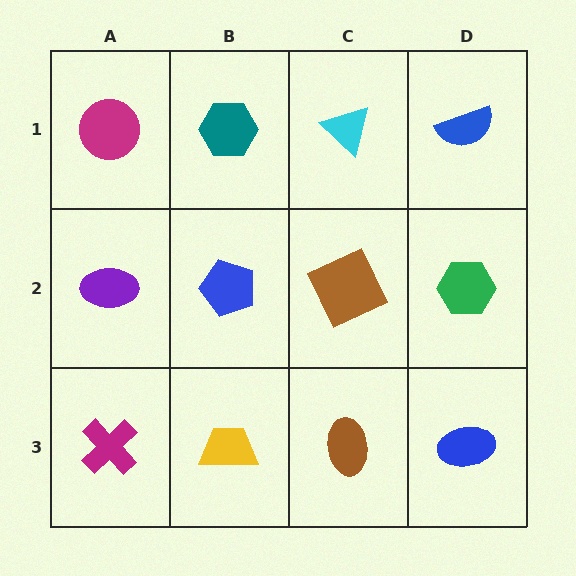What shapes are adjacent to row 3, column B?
A blue pentagon (row 2, column B), a magenta cross (row 3, column A), a brown ellipse (row 3, column C).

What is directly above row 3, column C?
A brown square.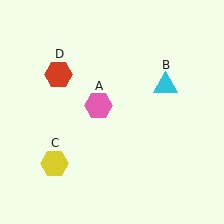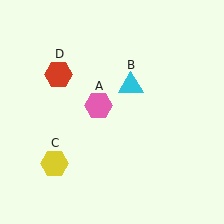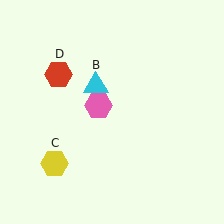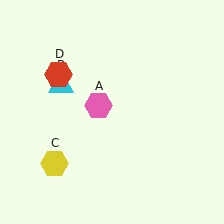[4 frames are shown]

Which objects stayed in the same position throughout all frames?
Pink hexagon (object A) and yellow hexagon (object C) and red hexagon (object D) remained stationary.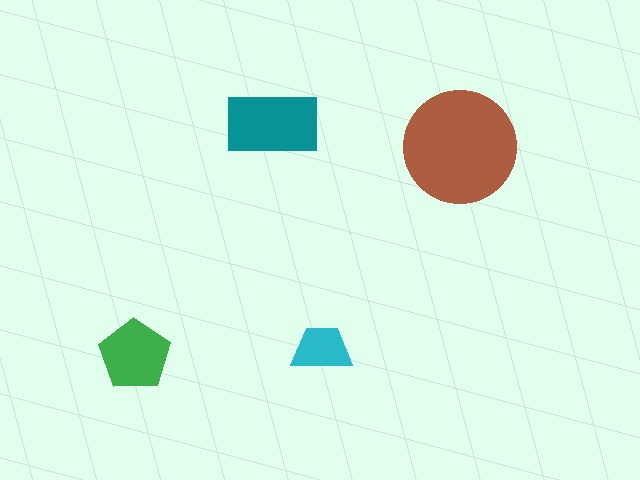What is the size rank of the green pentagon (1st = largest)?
3rd.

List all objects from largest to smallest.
The brown circle, the teal rectangle, the green pentagon, the cyan trapezoid.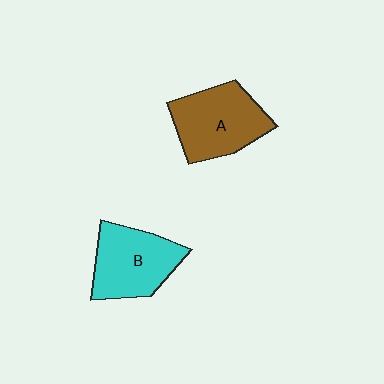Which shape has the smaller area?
Shape B (cyan).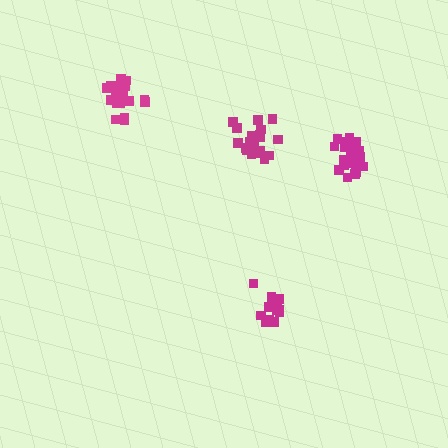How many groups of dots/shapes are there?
There are 4 groups.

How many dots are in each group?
Group 1: 17 dots, Group 2: 20 dots, Group 3: 21 dots, Group 4: 21 dots (79 total).